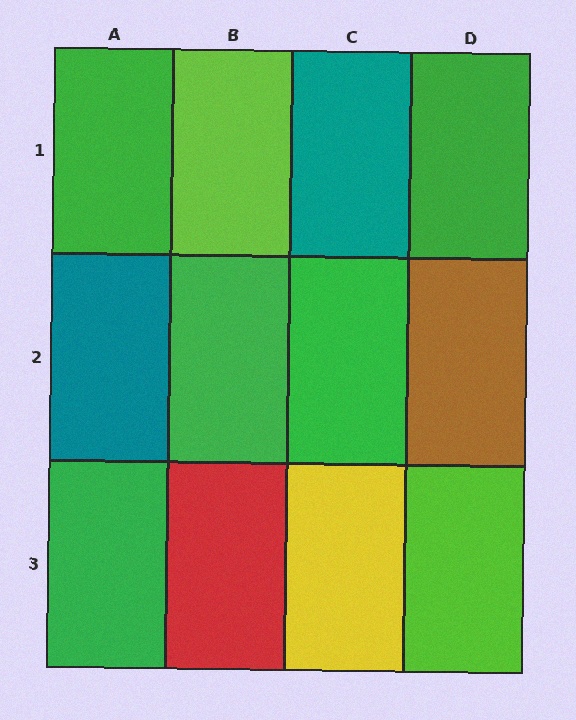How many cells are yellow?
1 cell is yellow.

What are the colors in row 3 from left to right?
Green, red, yellow, lime.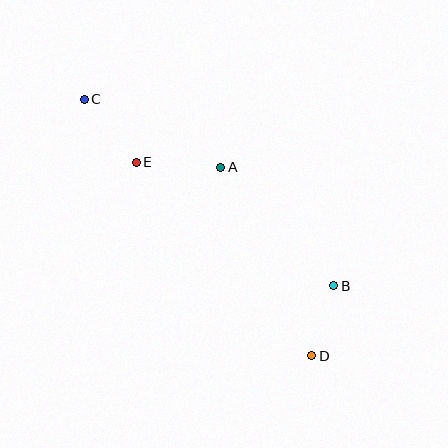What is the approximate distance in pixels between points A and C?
The distance between A and C is approximately 153 pixels.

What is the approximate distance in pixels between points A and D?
The distance between A and D is approximately 209 pixels.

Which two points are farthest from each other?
Points C and D are farthest from each other.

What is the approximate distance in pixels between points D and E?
The distance between D and E is approximately 261 pixels.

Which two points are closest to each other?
Points B and D are closest to each other.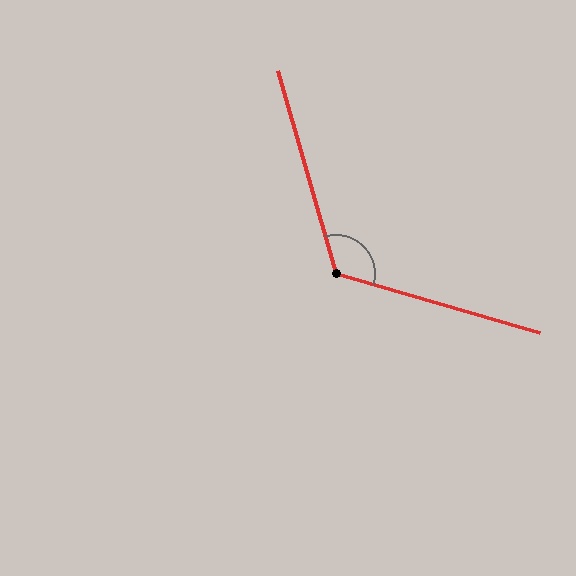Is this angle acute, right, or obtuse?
It is obtuse.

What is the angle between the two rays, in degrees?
Approximately 122 degrees.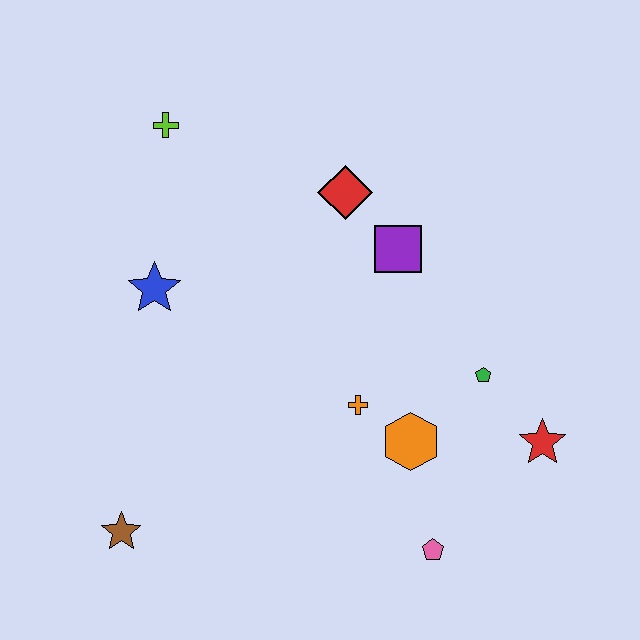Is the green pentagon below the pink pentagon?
No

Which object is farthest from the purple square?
The brown star is farthest from the purple square.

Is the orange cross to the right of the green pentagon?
No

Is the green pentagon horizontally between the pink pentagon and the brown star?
No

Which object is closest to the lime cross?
The blue star is closest to the lime cross.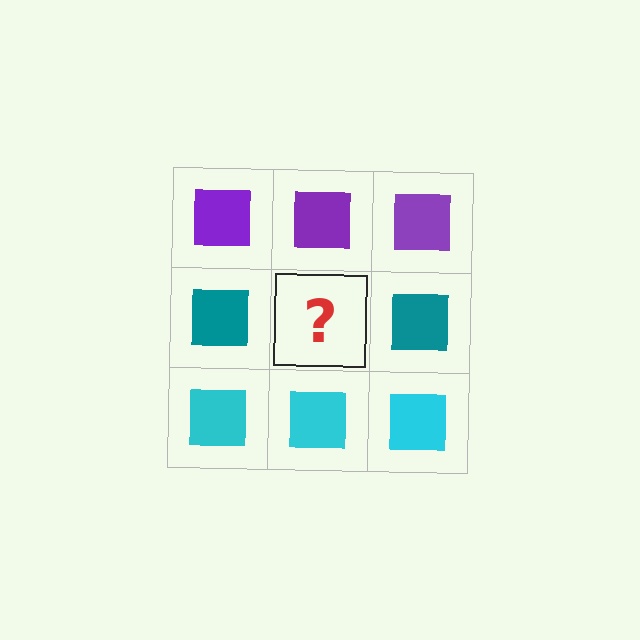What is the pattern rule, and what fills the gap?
The rule is that each row has a consistent color. The gap should be filled with a teal square.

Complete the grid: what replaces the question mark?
The question mark should be replaced with a teal square.